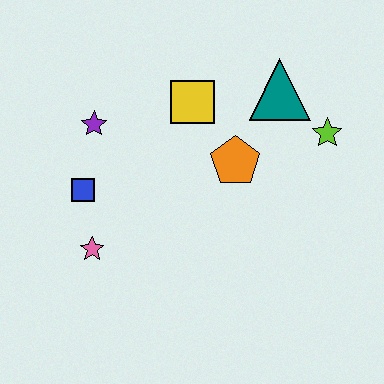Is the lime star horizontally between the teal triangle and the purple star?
No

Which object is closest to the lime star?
The teal triangle is closest to the lime star.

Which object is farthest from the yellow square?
The pink star is farthest from the yellow square.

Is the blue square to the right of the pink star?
No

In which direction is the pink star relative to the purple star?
The pink star is below the purple star.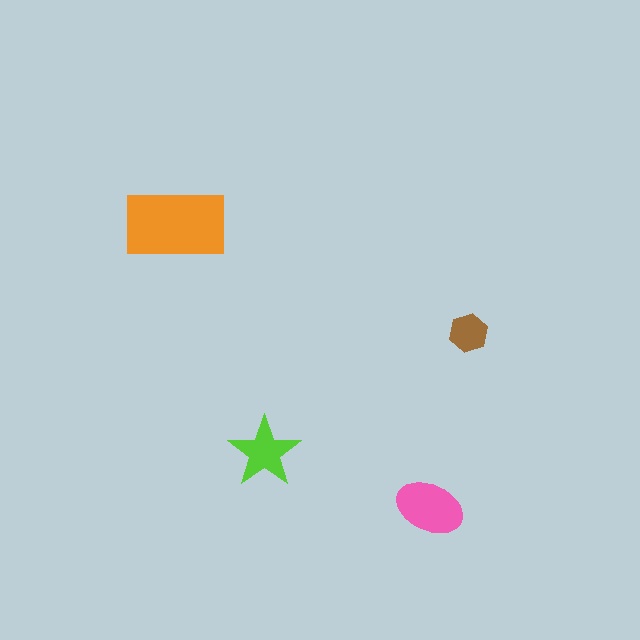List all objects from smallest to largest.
The brown hexagon, the lime star, the pink ellipse, the orange rectangle.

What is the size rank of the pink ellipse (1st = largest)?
2nd.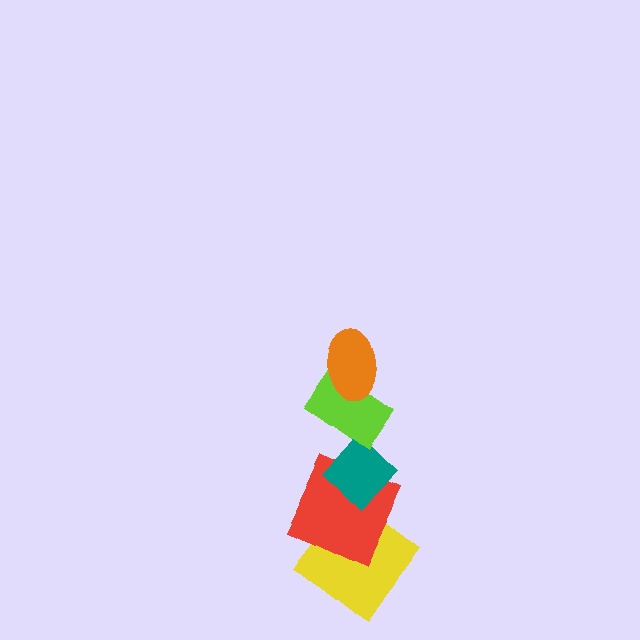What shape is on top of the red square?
The teal diamond is on top of the red square.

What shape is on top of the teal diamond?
The lime rectangle is on top of the teal diamond.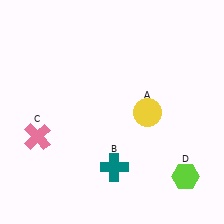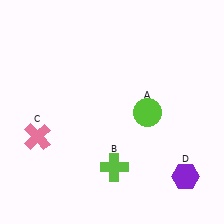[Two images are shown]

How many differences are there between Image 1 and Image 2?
There are 3 differences between the two images.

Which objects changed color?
A changed from yellow to lime. B changed from teal to lime. D changed from lime to purple.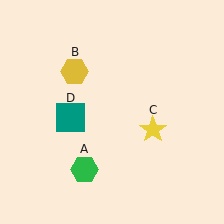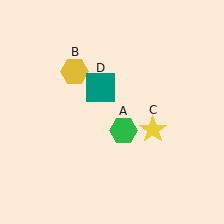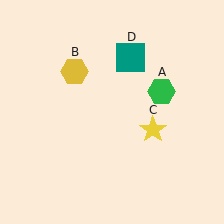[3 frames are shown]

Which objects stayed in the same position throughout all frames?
Yellow hexagon (object B) and yellow star (object C) remained stationary.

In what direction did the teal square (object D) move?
The teal square (object D) moved up and to the right.